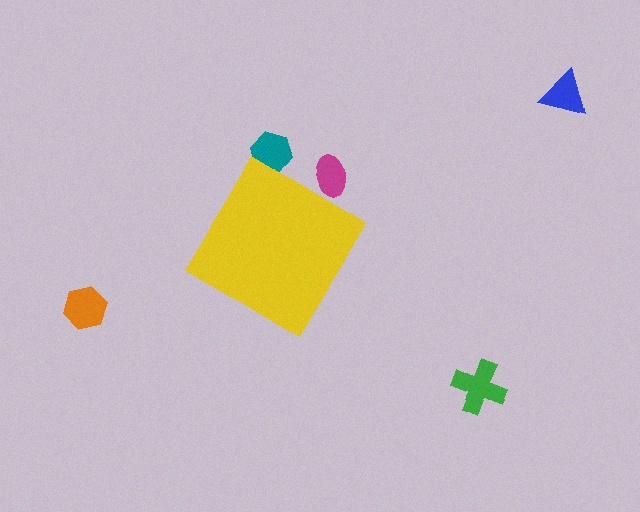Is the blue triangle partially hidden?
No, the blue triangle is fully visible.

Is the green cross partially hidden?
No, the green cross is fully visible.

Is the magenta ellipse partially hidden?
Yes, the magenta ellipse is partially hidden behind the yellow diamond.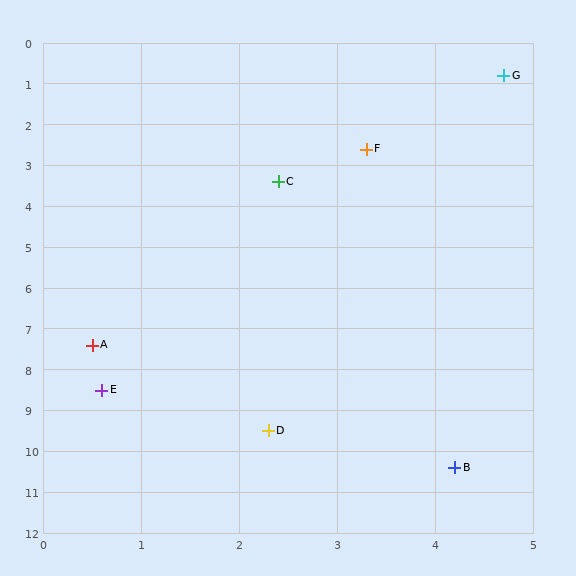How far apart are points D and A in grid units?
Points D and A are about 2.8 grid units apart.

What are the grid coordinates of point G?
Point G is at approximately (4.7, 0.8).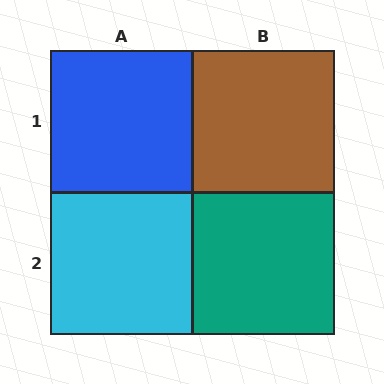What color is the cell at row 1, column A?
Blue.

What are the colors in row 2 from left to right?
Cyan, teal.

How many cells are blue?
1 cell is blue.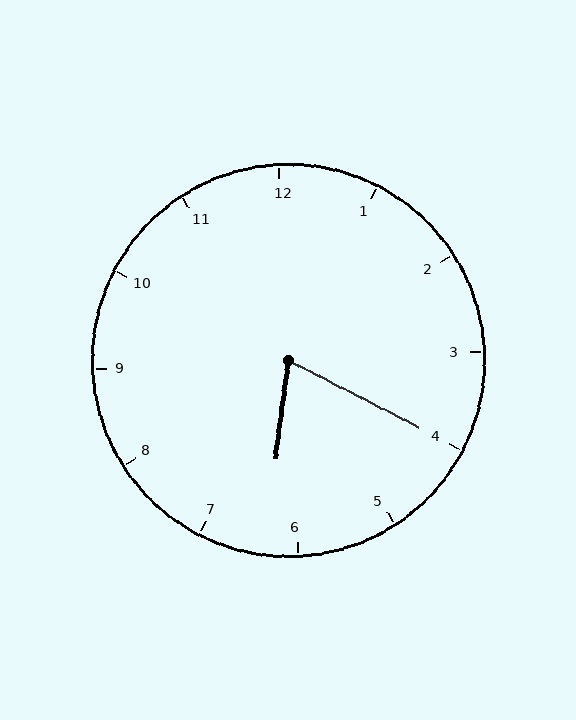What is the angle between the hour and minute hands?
Approximately 70 degrees.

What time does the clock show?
6:20.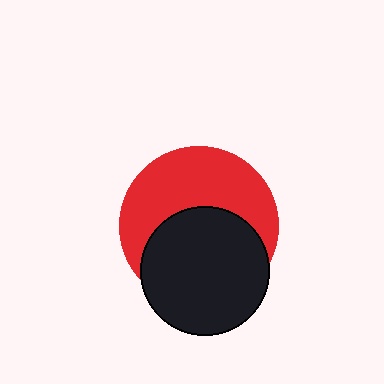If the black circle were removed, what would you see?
You would see the complete red circle.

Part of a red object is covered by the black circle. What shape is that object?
It is a circle.